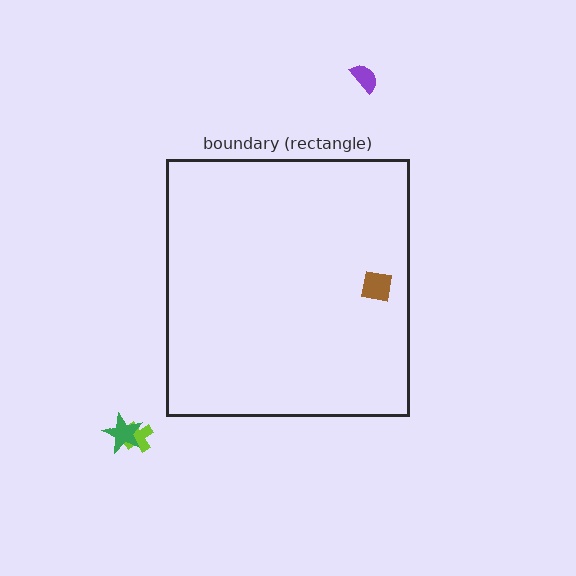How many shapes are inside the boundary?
1 inside, 3 outside.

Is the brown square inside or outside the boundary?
Inside.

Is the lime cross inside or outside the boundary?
Outside.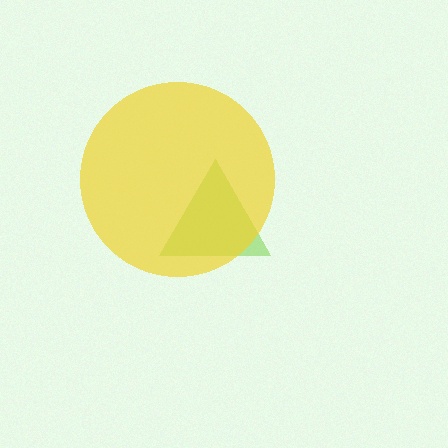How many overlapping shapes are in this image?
There are 2 overlapping shapes in the image.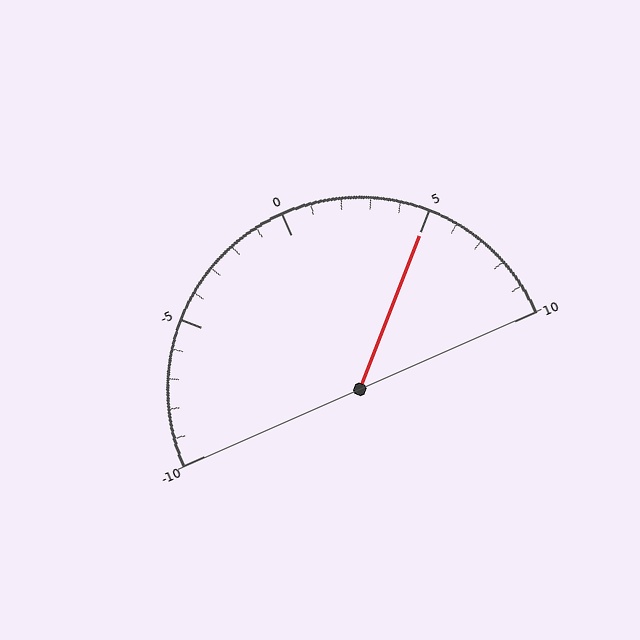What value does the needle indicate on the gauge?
The needle indicates approximately 5.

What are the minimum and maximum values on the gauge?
The gauge ranges from -10 to 10.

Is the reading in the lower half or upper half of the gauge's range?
The reading is in the upper half of the range (-10 to 10).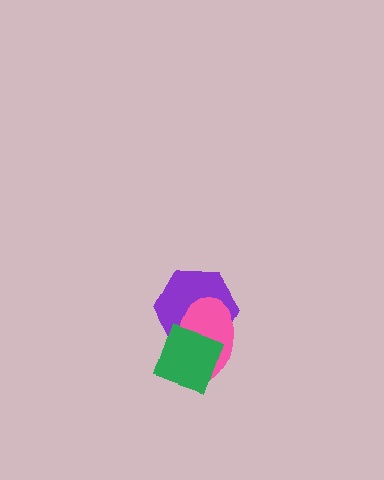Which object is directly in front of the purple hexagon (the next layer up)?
The pink ellipse is directly in front of the purple hexagon.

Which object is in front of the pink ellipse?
The green diamond is in front of the pink ellipse.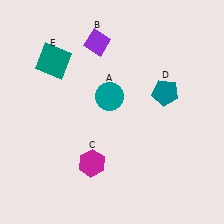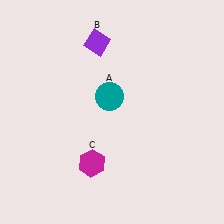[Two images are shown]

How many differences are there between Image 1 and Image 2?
There are 2 differences between the two images.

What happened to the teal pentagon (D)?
The teal pentagon (D) was removed in Image 2. It was in the top-right area of Image 1.